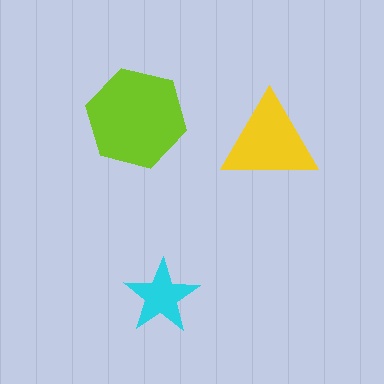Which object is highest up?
The lime hexagon is topmost.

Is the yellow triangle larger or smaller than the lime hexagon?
Smaller.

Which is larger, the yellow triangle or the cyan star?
The yellow triangle.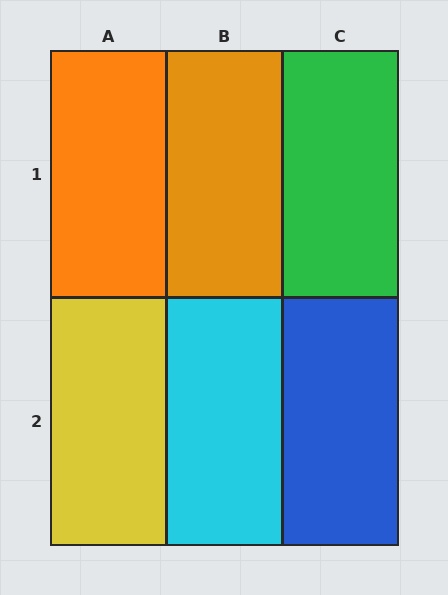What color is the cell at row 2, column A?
Yellow.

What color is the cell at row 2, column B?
Cyan.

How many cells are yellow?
1 cell is yellow.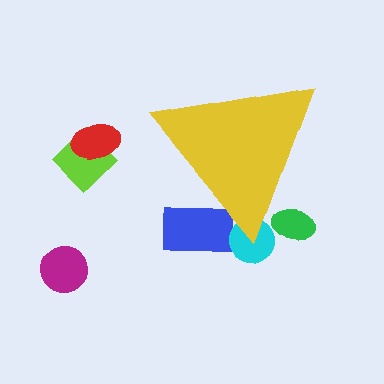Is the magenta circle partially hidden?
No, the magenta circle is fully visible.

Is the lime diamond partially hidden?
No, the lime diamond is fully visible.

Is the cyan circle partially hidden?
Yes, the cyan circle is partially hidden behind the yellow triangle.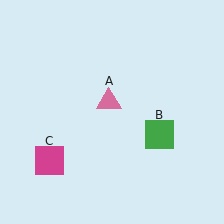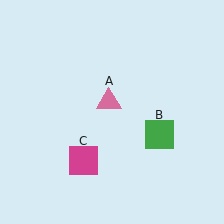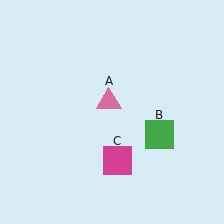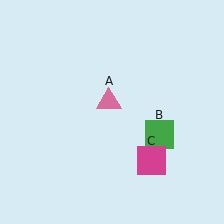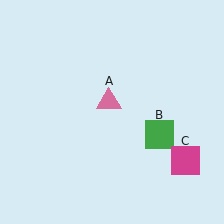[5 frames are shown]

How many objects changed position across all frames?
1 object changed position: magenta square (object C).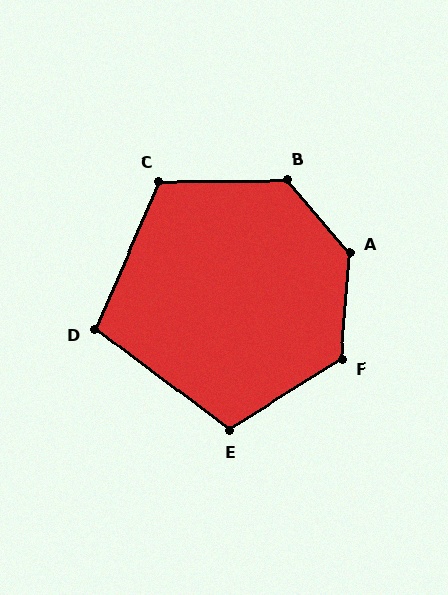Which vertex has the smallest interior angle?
D, at approximately 104 degrees.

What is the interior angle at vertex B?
Approximately 130 degrees (obtuse).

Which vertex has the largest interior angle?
A, at approximately 135 degrees.